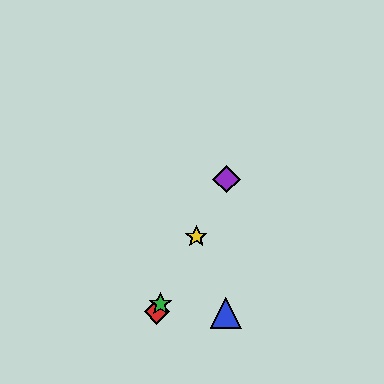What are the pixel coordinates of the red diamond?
The red diamond is at (157, 312).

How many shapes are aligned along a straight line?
4 shapes (the red diamond, the green star, the yellow star, the purple diamond) are aligned along a straight line.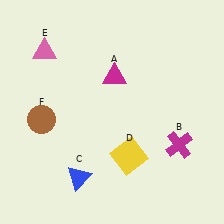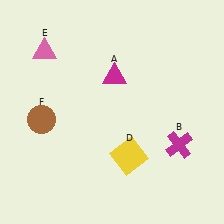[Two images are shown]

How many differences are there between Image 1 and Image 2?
There is 1 difference between the two images.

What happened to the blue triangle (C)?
The blue triangle (C) was removed in Image 2. It was in the bottom-left area of Image 1.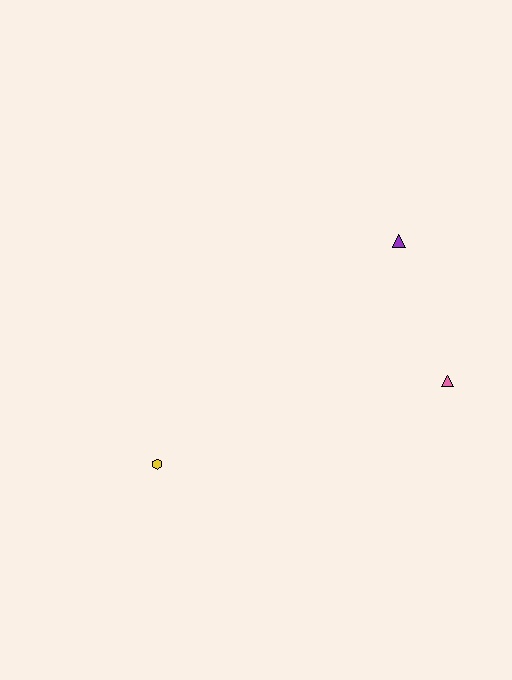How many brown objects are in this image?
There are no brown objects.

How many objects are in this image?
There are 3 objects.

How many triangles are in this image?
There are 2 triangles.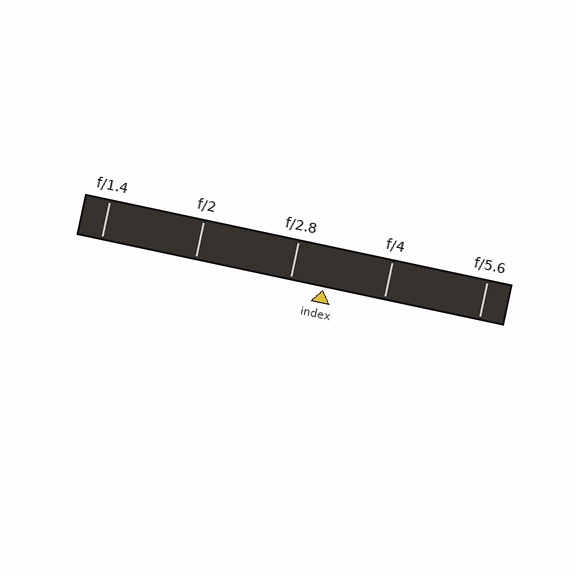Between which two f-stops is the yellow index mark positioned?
The index mark is between f/2.8 and f/4.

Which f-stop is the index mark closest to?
The index mark is closest to f/2.8.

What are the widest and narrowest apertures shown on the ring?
The widest aperture shown is f/1.4 and the narrowest is f/5.6.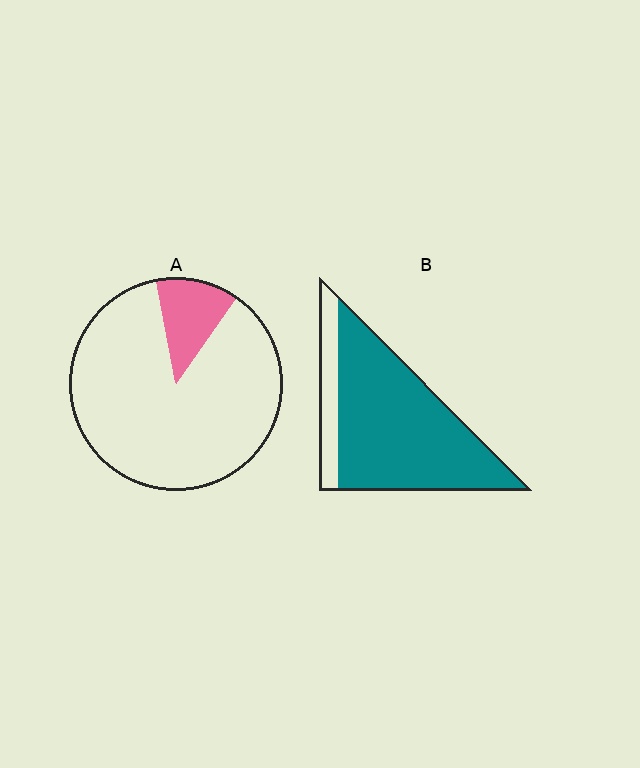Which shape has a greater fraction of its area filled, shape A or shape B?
Shape B.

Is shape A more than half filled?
No.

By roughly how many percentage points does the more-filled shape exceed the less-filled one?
By roughly 70 percentage points (B over A).